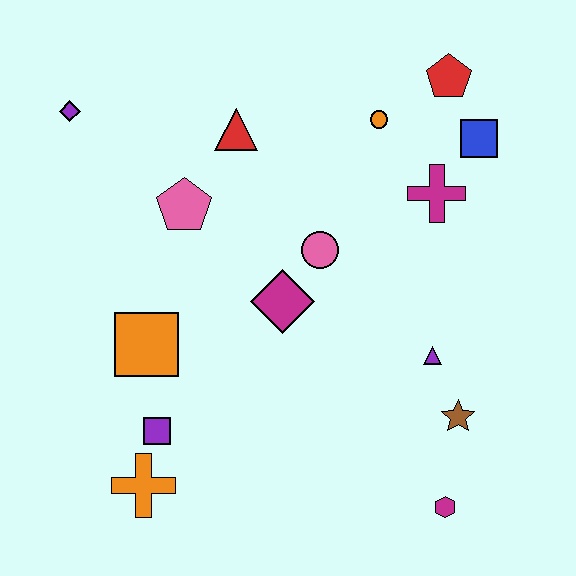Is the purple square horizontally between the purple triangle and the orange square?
Yes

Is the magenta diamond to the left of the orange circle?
Yes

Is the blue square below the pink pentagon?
No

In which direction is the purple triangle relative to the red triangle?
The purple triangle is below the red triangle.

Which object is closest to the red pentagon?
The blue square is closest to the red pentagon.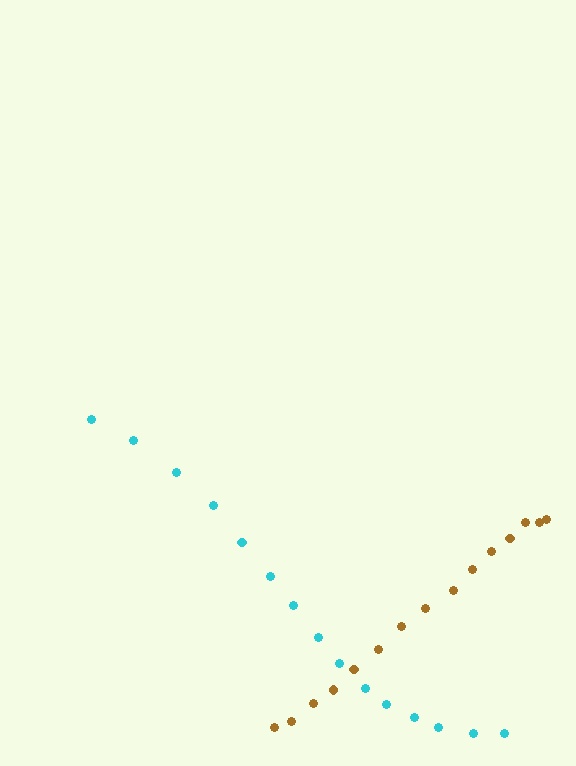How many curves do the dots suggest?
There are 2 distinct paths.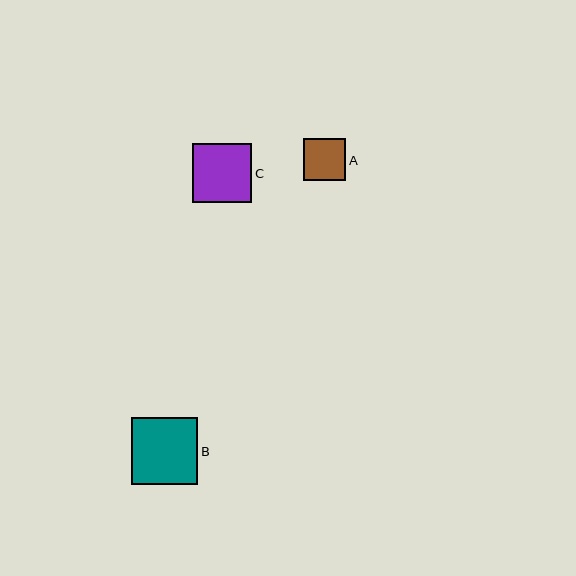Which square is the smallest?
Square A is the smallest with a size of approximately 42 pixels.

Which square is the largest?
Square B is the largest with a size of approximately 67 pixels.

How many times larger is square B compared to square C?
Square B is approximately 1.1 times the size of square C.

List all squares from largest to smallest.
From largest to smallest: B, C, A.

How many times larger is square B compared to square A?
Square B is approximately 1.6 times the size of square A.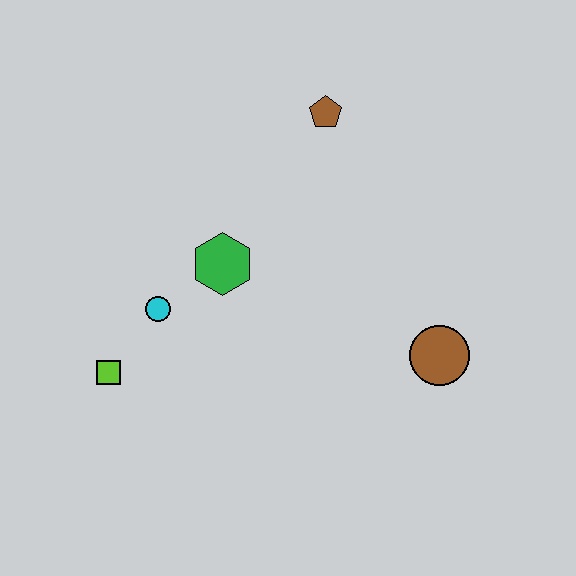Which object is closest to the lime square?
The cyan circle is closest to the lime square.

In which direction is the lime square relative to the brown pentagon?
The lime square is below the brown pentagon.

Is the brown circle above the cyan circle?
No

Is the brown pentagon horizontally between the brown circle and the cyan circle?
Yes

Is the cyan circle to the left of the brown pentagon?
Yes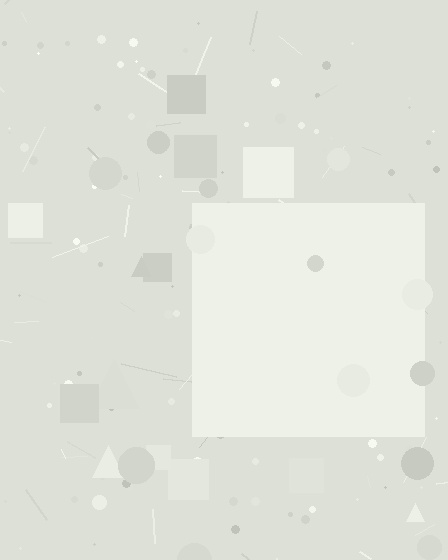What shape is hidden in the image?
A square is hidden in the image.